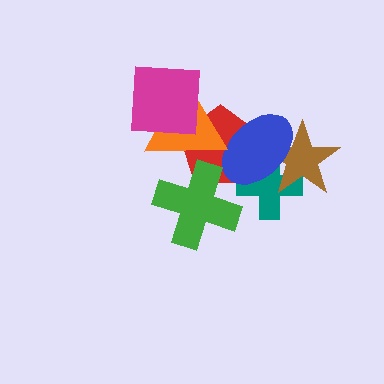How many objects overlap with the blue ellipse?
4 objects overlap with the blue ellipse.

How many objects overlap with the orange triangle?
4 objects overlap with the orange triangle.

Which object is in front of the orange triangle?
The magenta square is in front of the orange triangle.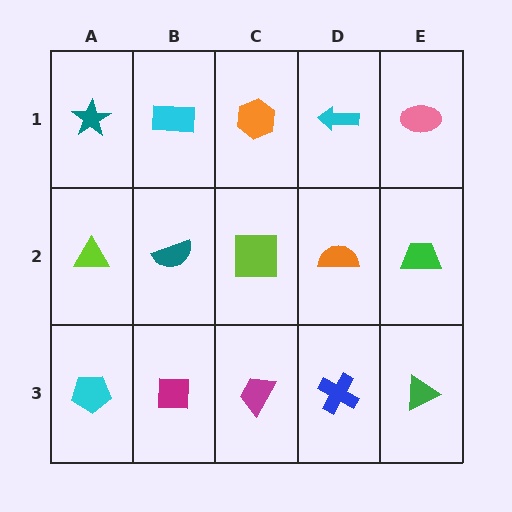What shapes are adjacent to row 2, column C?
An orange hexagon (row 1, column C), a magenta trapezoid (row 3, column C), a teal semicircle (row 2, column B), an orange semicircle (row 2, column D).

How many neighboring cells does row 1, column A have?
2.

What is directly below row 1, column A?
A lime triangle.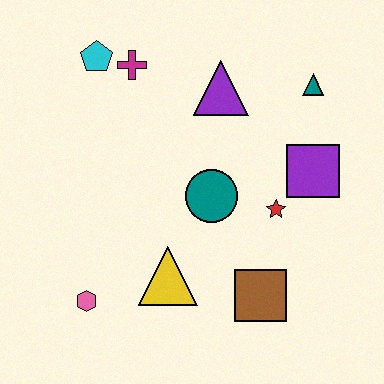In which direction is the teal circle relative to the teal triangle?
The teal circle is below the teal triangle.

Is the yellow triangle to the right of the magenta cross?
Yes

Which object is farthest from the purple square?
The pink hexagon is farthest from the purple square.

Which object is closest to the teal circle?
The red star is closest to the teal circle.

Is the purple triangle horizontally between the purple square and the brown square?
No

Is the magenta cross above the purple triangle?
Yes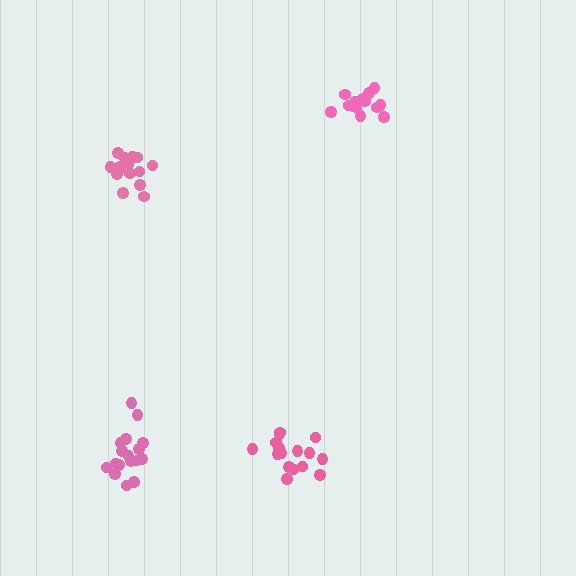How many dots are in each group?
Group 1: 15 dots, Group 2: 14 dots, Group 3: 17 dots, Group 4: 16 dots (62 total).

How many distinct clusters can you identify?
There are 4 distinct clusters.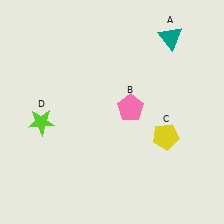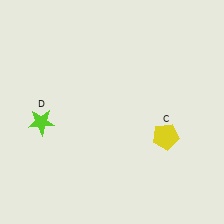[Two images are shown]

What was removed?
The teal triangle (A), the pink pentagon (B) were removed in Image 2.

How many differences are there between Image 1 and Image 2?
There are 2 differences between the two images.